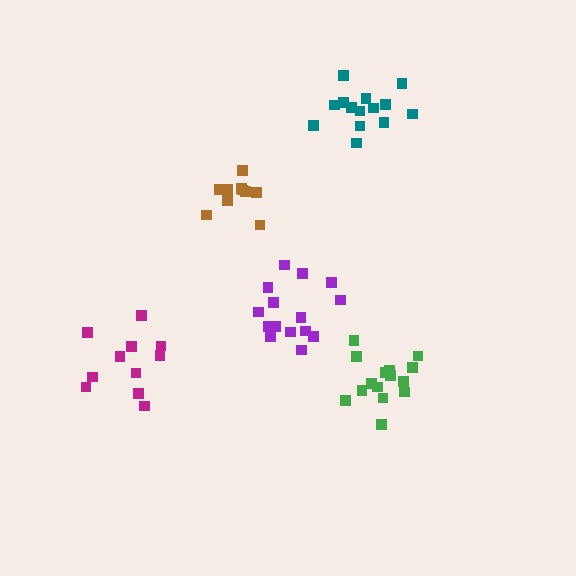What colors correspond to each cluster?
The clusters are colored: magenta, brown, purple, green, teal.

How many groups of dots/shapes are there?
There are 5 groups.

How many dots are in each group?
Group 1: 11 dots, Group 2: 10 dots, Group 3: 15 dots, Group 4: 15 dots, Group 5: 14 dots (65 total).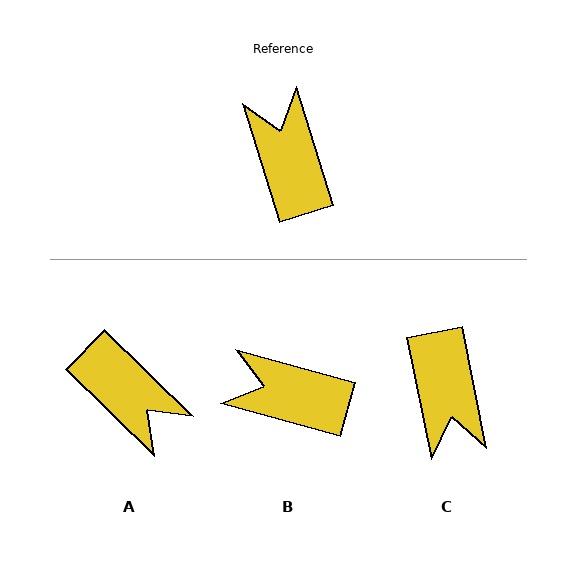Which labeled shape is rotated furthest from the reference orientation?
C, about 174 degrees away.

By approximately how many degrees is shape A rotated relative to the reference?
Approximately 152 degrees clockwise.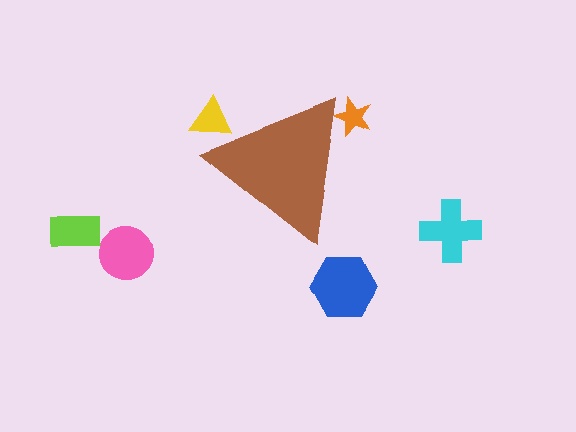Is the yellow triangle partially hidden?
Yes, the yellow triangle is partially hidden behind the brown triangle.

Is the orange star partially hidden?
Yes, the orange star is partially hidden behind the brown triangle.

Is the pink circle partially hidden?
No, the pink circle is fully visible.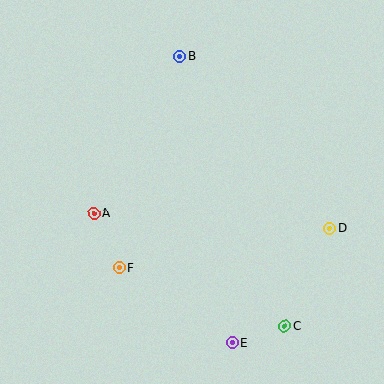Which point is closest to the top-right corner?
Point B is closest to the top-right corner.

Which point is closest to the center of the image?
Point A at (94, 213) is closest to the center.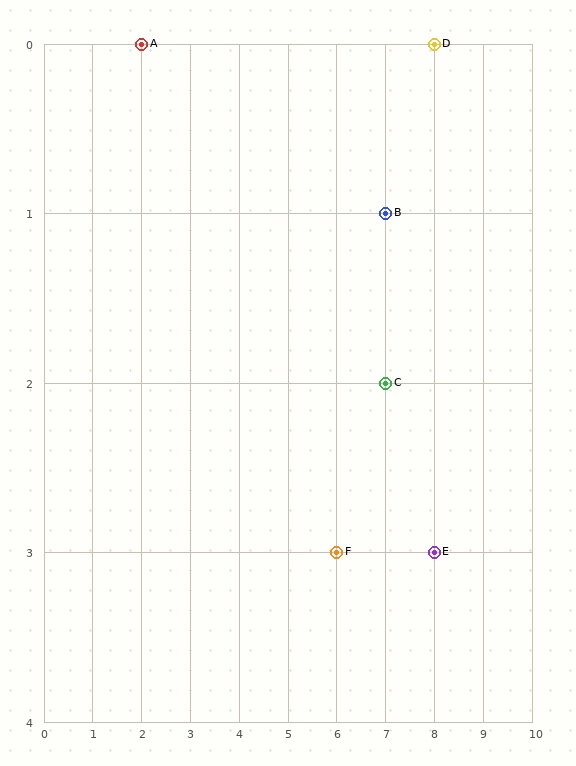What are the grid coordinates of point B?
Point B is at grid coordinates (7, 1).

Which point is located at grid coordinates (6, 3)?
Point F is at (6, 3).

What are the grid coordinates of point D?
Point D is at grid coordinates (8, 0).